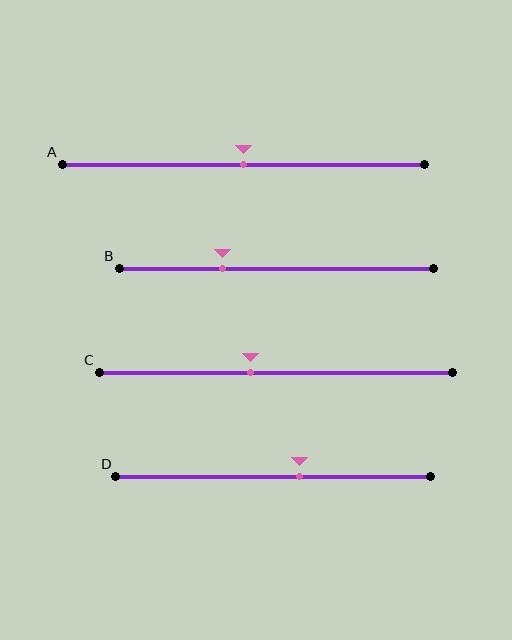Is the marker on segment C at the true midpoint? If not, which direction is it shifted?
No, the marker on segment C is shifted to the left by about 7% of the segment length.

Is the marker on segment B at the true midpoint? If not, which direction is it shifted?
No, the marker on segment B is shifted to the left by about 17% of the segment length.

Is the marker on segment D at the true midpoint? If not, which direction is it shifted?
No, the marker on segment D is shifted to the right by about 8% of the segment length.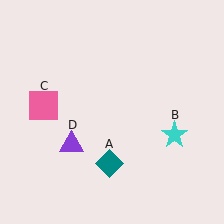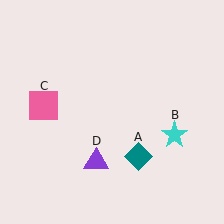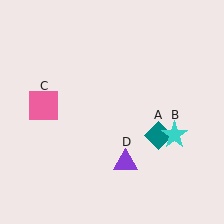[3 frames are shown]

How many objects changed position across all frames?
2 objects changed position: teal diamond (object A), purple triangle (object D).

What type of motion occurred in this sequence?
The teal diamond (object A), purple triangle (object D) rotated counterclockwise around the center of the scene.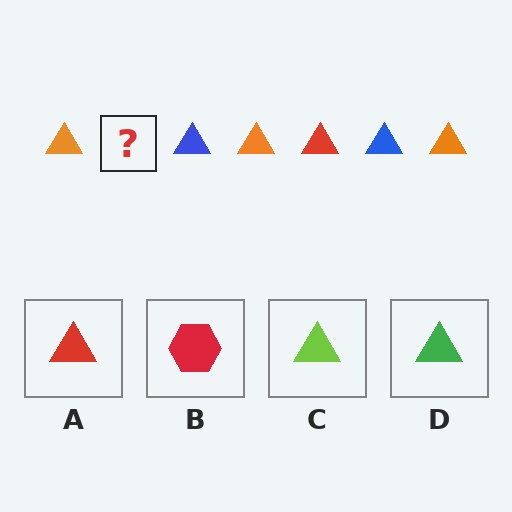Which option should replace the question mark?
Option A.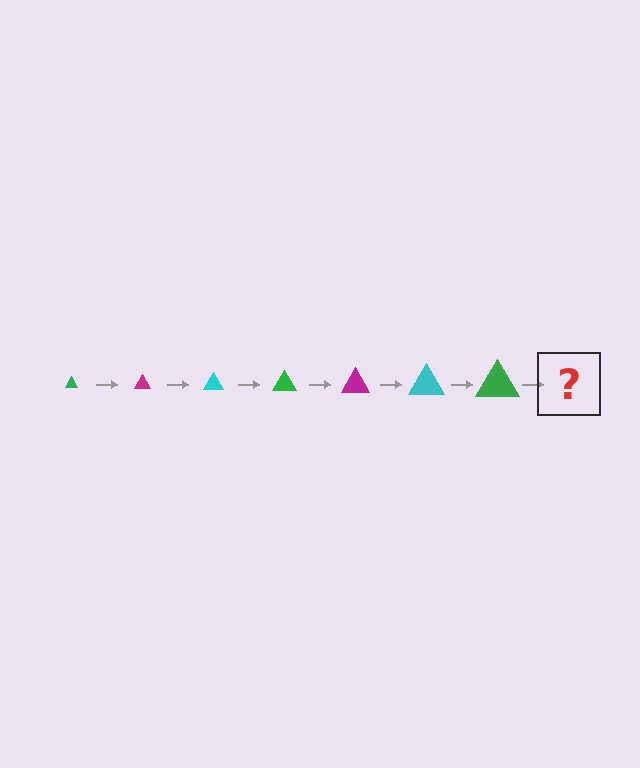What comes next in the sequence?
The next element should be a magenta triangle, larger than the previous one.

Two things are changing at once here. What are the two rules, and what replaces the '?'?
The two rules are that the triangle grows larger each step and the color cycles through green, magenta, and cyan. The '?' should be a magenta triangle, larger than the previous one.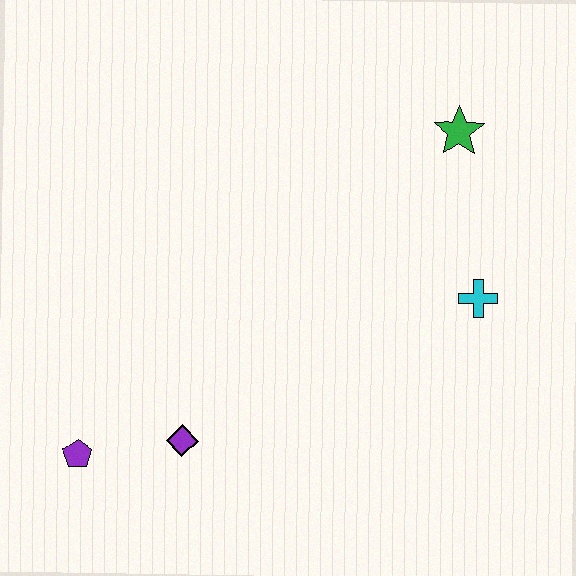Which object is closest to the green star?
The cyan cross is closest to the green star.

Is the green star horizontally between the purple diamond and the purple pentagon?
No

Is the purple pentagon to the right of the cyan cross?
No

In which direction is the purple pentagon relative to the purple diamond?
The purple pentagon is to the left of the purple diamond.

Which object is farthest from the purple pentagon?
The green star is farthest from the purple pentagon.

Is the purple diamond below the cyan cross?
Yes